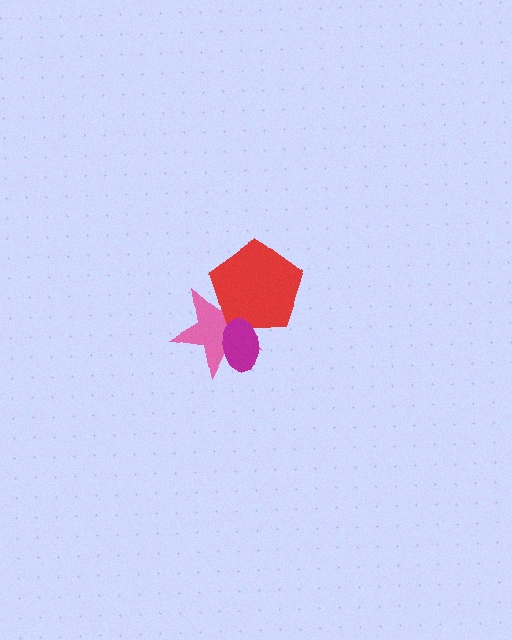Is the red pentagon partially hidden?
Yes, it is partially covered by another shape.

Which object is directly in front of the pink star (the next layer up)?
The red pentagon is directly in front of the pink star.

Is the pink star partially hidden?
Yes, it is partially covered by another shape.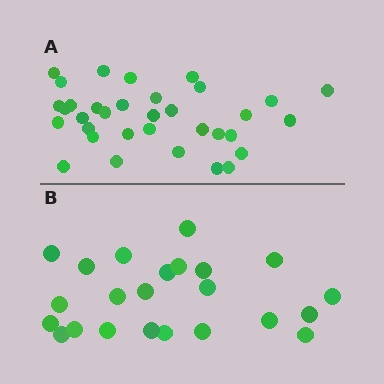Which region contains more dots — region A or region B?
Region A (the top region) has more dots.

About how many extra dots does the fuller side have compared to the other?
Region A has roughly 12 or so more dots than region B.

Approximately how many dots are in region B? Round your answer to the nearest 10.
About 20 dots. (The exact count is 23, which rounds to 20.)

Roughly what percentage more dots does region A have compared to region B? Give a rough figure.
About 50% more.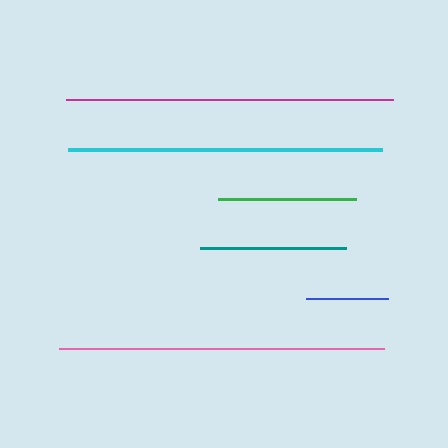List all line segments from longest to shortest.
From longest to shortest: magenta, pink, cyan, teal, green, blue.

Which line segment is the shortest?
The blue line is the shortest at approximately 82 pixels.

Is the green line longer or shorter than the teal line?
The teal line is longer than the green line.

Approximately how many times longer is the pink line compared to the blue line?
The pink line is approximately 4.0 times the length of the blue line.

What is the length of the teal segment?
The teal segment is approximately 146 pixels long.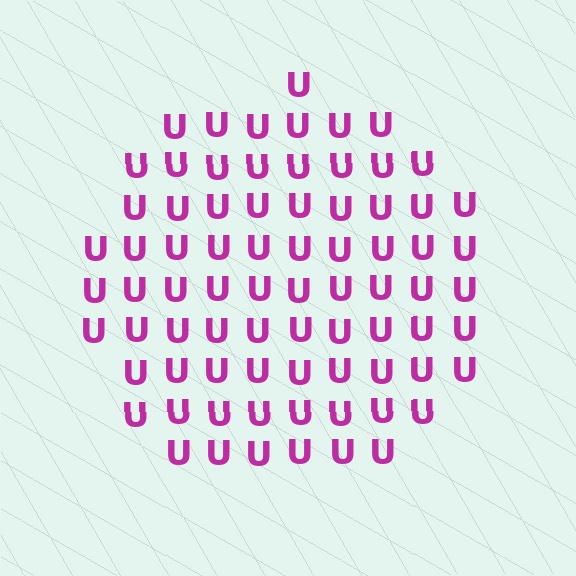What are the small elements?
The small elements are letter U's.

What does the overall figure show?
The overall figure shows a circle.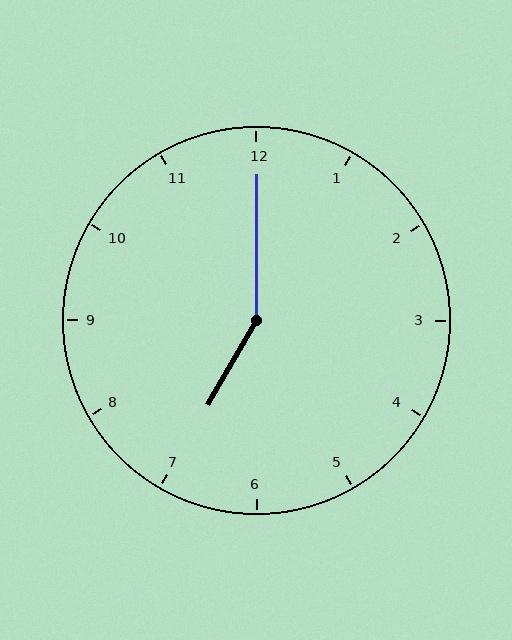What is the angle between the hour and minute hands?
Approximately 150 degrees.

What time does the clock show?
7:00.